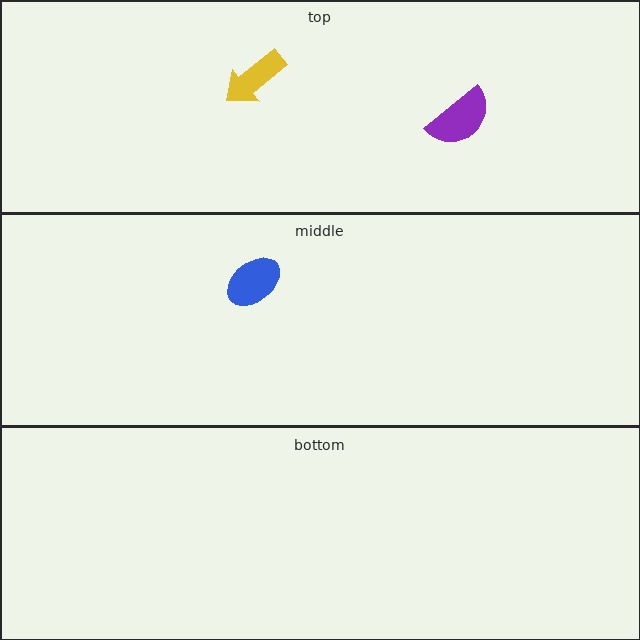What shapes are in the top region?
The purple semicircle, the yellow arrow.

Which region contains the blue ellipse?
The middle region.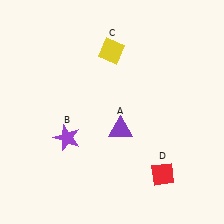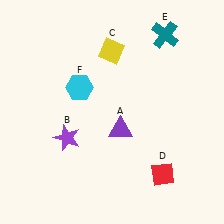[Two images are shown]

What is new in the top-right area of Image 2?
A teal cross (E) was added in the top-right area of Image 2.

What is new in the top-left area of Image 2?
A cyan hexagon (F) was added in the top-left area of Image 2.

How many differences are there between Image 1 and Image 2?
There are 2 differences between the two images.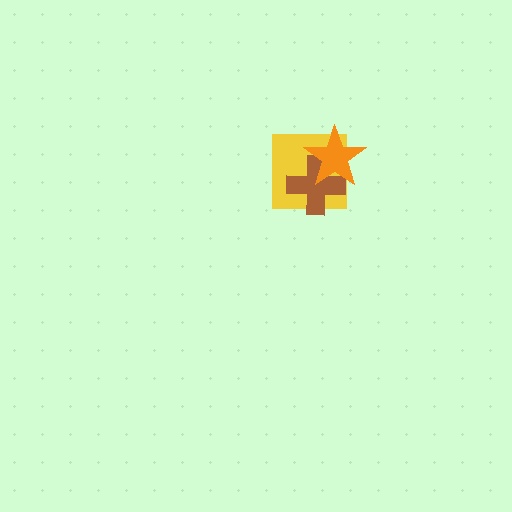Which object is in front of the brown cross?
The orange star is in front of the brown cross.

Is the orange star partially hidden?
No, no other shape covers it.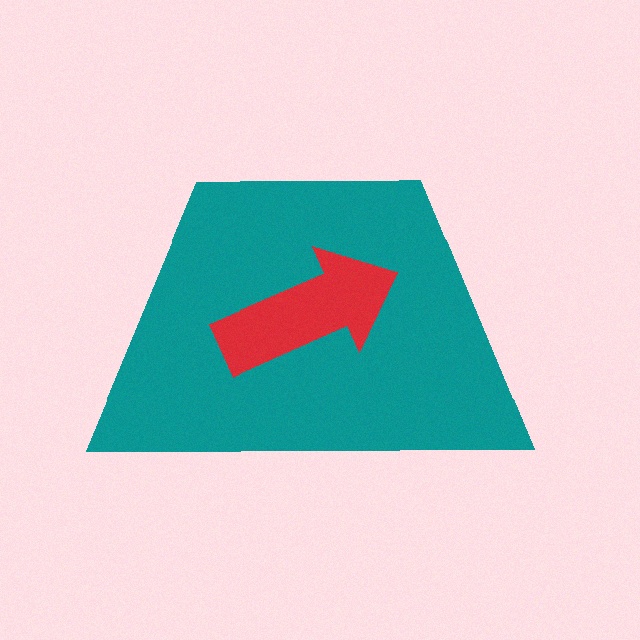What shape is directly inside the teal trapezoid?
The red arrow.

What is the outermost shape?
The teal trapezoid.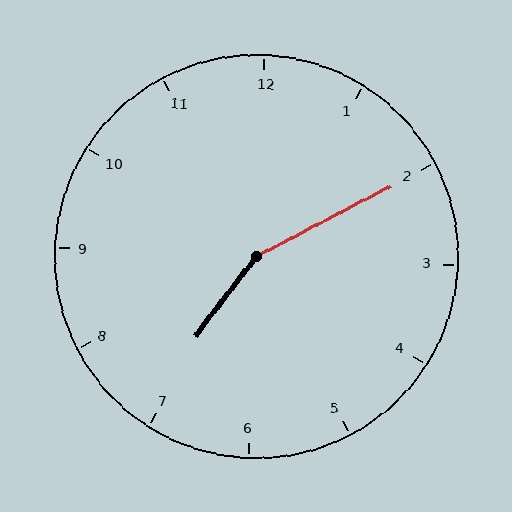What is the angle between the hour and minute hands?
Approximately 155 degrees.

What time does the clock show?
7:10.